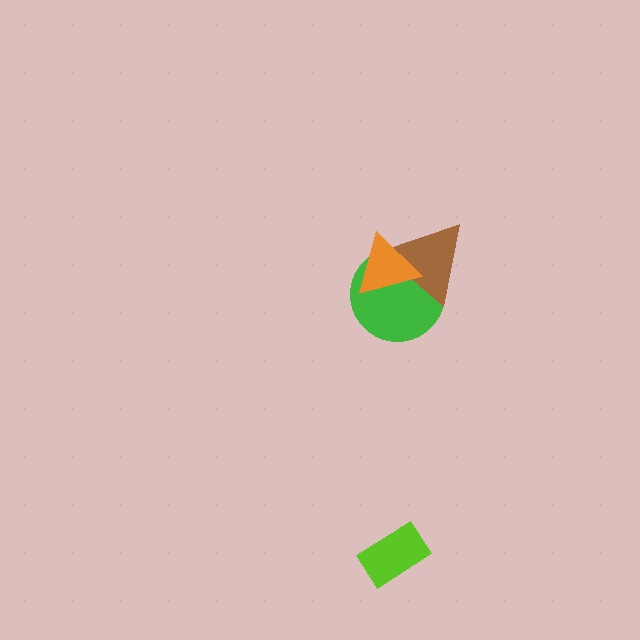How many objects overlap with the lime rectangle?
0 objects overlap with the lime rectangle.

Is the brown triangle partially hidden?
Yes, it is partially covered by another shape.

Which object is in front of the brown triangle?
The orange triangle is in front of the brown triangle.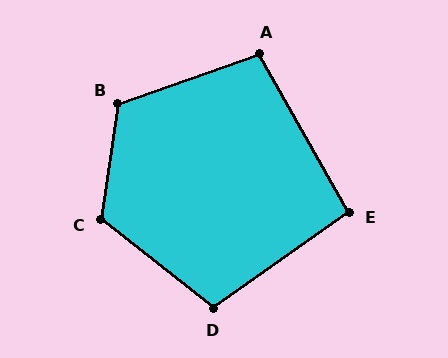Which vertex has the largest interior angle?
C, at approximately 120 degrees.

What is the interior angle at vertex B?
Approximately 118 degrees (obtuse).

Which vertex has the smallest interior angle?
E, at approximately 96 degrees.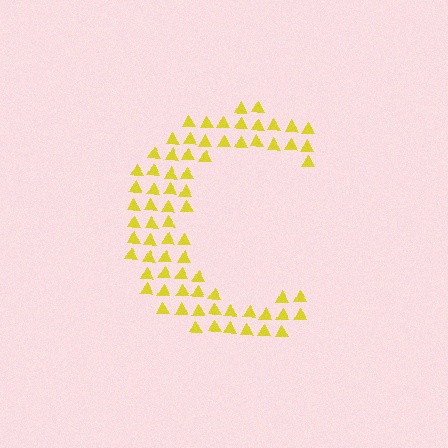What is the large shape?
The large shape is the letter C.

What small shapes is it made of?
It is made of small triangles.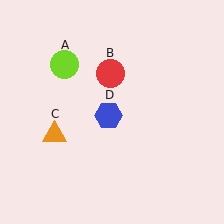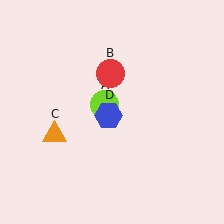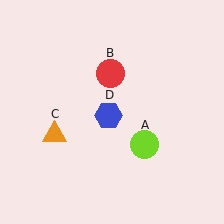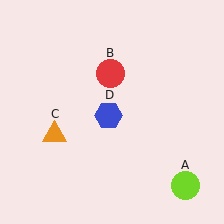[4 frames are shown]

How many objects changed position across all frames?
1 object changed position: lime circle (object A).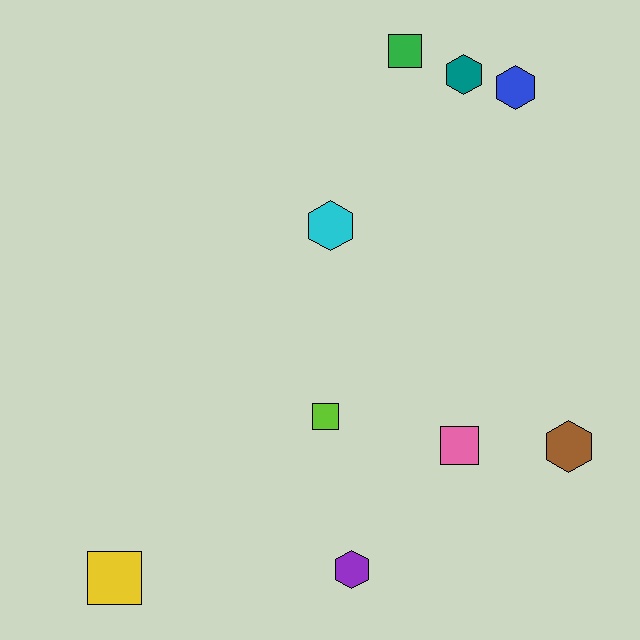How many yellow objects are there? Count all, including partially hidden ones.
There is 1 yellow object.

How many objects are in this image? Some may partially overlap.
There are 9 objects.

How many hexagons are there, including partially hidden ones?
There are 5 hexagons.